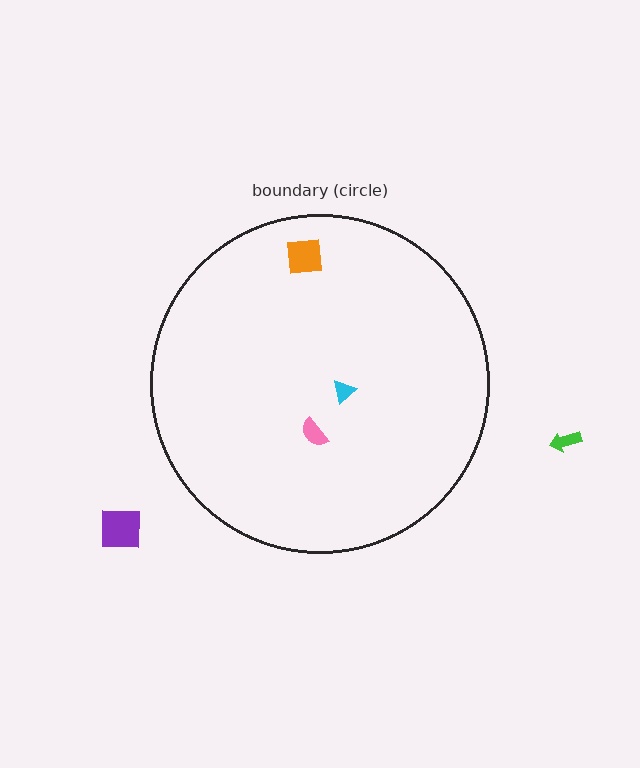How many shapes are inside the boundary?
3 inside, 2 outside.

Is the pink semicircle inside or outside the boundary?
Inside.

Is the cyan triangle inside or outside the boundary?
Inside.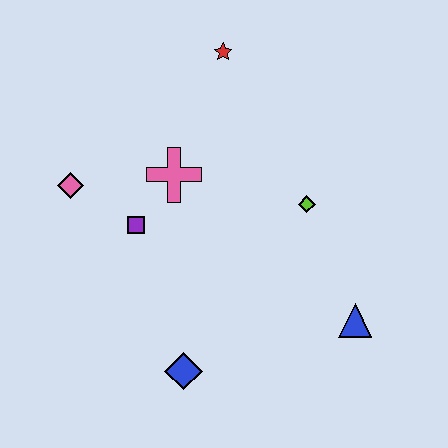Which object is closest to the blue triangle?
The lime diamond is closest to the blue triangle.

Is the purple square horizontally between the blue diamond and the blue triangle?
No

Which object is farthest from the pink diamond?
The blue triangle is farthest from the pink diamond.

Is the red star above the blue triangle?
Yes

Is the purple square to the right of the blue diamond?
No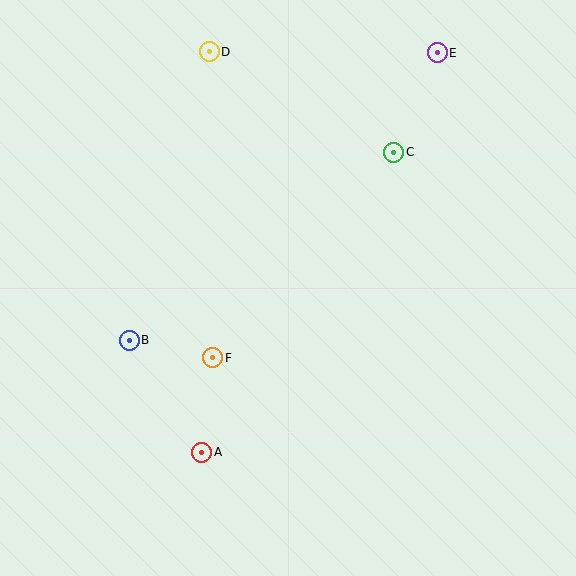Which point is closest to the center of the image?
Point F at (213, 358) is closest to the center.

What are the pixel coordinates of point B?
Point B is at (129, 340).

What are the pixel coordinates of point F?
Point F is at (213, 358).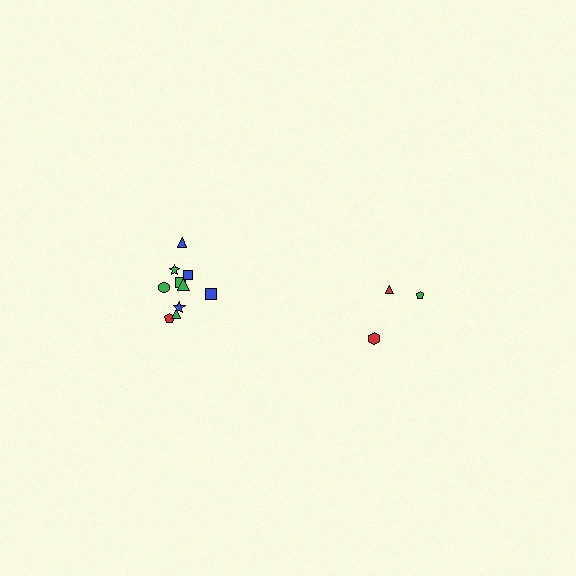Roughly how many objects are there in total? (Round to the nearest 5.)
Roughly 15 objects in total.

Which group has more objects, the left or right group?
The left group.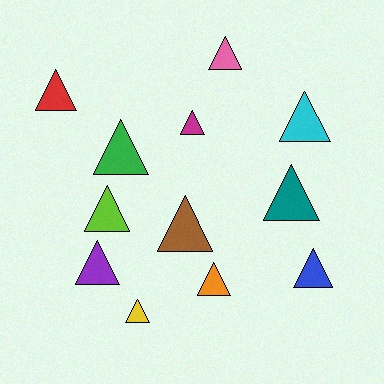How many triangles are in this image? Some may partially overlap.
There are 12 triangles.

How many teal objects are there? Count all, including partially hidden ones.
There is 1 teal object.